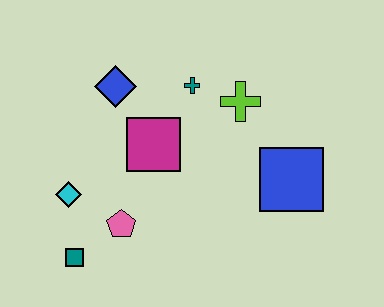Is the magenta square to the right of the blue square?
No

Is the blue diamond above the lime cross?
Yes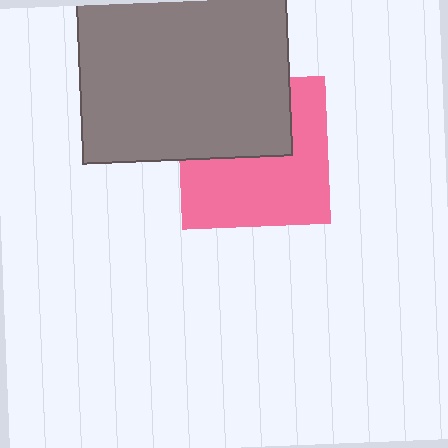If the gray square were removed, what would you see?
You would see the complete pink square.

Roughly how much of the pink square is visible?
About half of it is visible (roughly 59%).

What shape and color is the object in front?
The object in front is a gray square.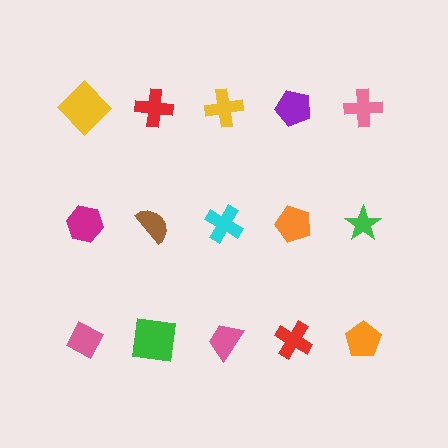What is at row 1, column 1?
A yellow diamond.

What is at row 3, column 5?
An orange pentagon.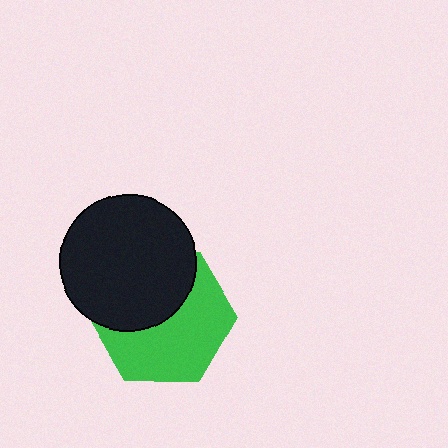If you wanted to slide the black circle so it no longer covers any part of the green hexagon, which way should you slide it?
Slide it up — that is the most direct way to separate the two shapes.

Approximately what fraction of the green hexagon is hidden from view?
Roughly 43% of the green hexagon is hidden behind the black circle.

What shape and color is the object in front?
The object in front is a black circle.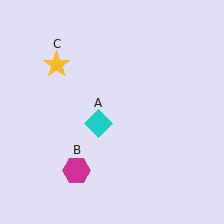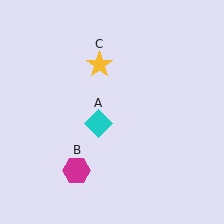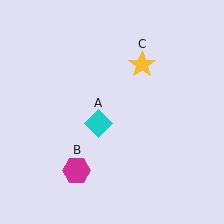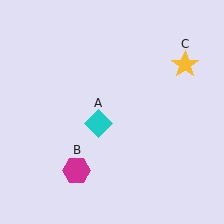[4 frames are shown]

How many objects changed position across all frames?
1 object changed position: yellow star (object C).